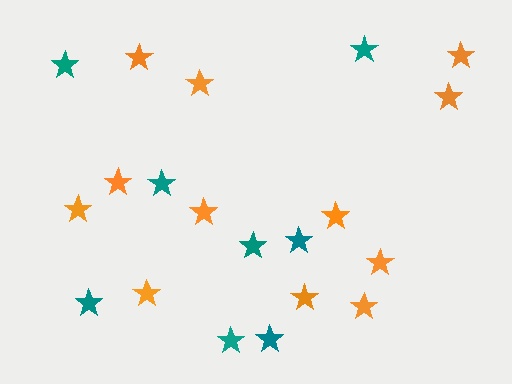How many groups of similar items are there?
There are 2 groups: one group of orange stars (12) and one group of teal stars (8).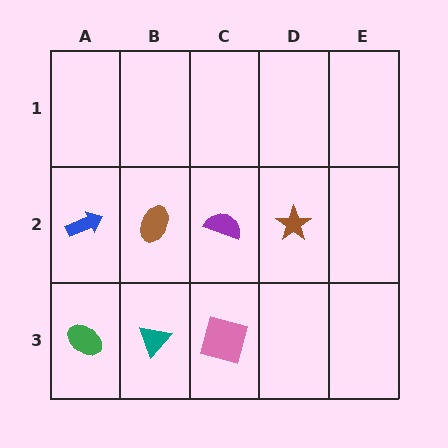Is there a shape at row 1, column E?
No, that cell is empty.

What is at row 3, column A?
A green ellipse.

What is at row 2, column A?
A blue arrow.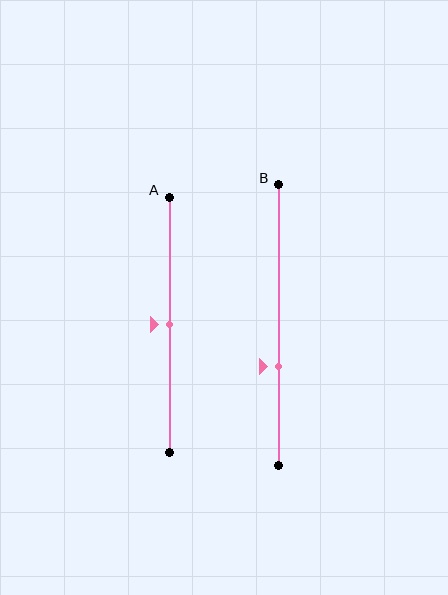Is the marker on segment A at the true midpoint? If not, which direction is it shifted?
Yes, the marker on segment A is at the true midpoint.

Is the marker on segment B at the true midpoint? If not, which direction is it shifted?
No, the marker on segment B is shifted downward by about 15% of the segment length.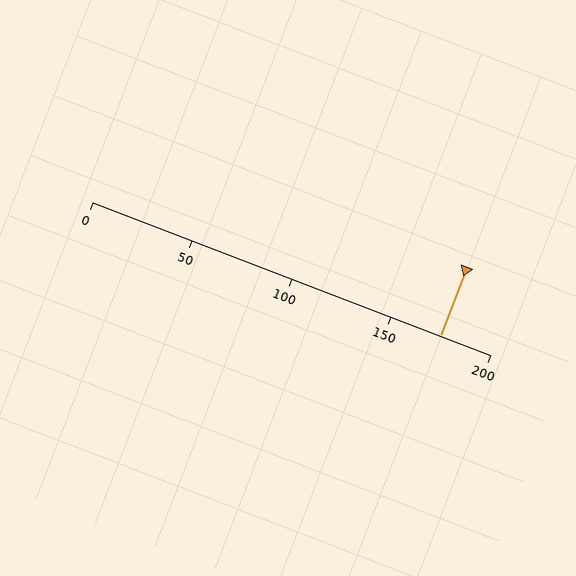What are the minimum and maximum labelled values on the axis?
The axis runs from 0 to 200.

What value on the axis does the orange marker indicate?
The marker indicates approximately 175.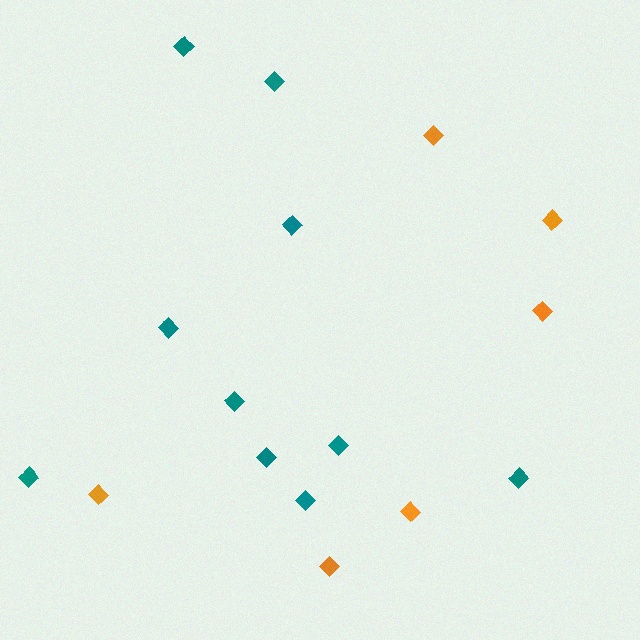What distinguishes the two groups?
There are 2 groups: one group of teal diamonds (10) and one group of orange diamonds (6).